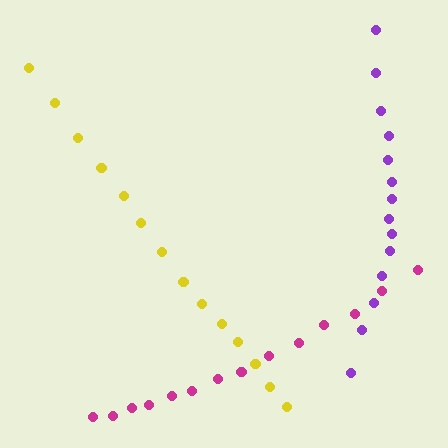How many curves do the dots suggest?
There are 3 distinct paths.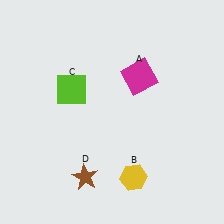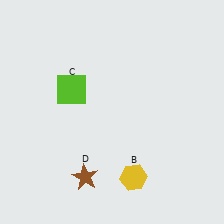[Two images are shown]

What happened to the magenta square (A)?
The magenta square (A) was removed in Image 2. It was in the top-right area of Image 1.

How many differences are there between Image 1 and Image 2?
There is 1 difference between the two images.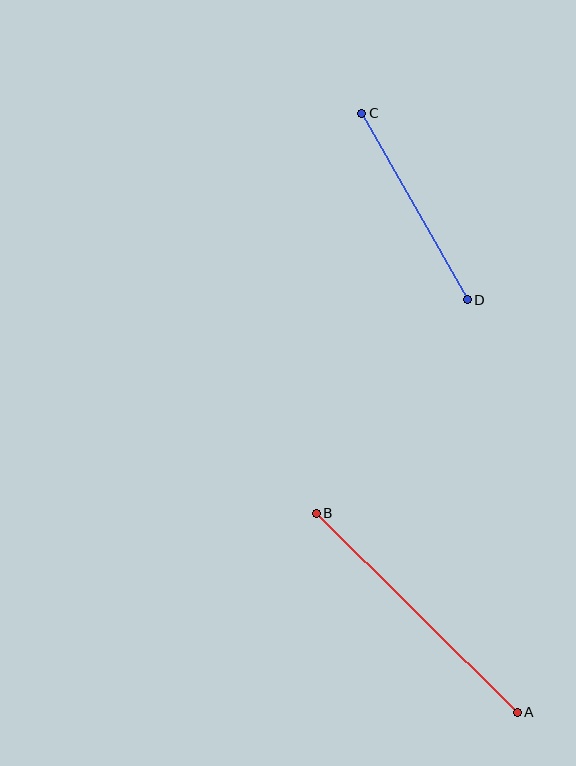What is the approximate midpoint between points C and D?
The midpoint is at approximately (414, 206) pixels.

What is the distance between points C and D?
The distance is approximately 214 pixels.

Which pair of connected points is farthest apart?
Points A and B are farthest apart.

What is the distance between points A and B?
The distance is approximately 282 pixels.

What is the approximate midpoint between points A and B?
The midpoint is at approximately (417, 613) pixels.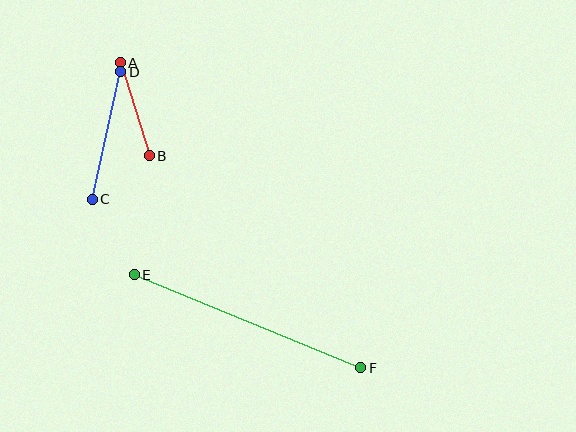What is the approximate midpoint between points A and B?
The midpoint is at approximately (135, 109) pixels.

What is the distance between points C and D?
The distance is approximately 130 pixels.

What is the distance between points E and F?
The distance is approximately 245 pixels.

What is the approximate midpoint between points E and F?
The midpoint is at approximately (247, 321) pixels.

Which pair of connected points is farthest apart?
Points E and F are farthest apart.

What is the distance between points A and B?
The distance is approximately 97 pixels.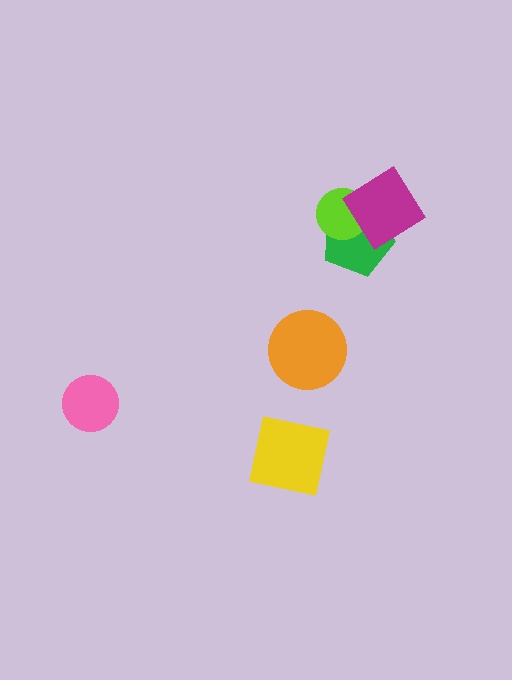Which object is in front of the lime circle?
The magenta diamond is in front of the lime circle.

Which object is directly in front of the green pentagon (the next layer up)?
The lime circle is directly in front of the green pentagon.